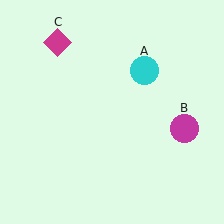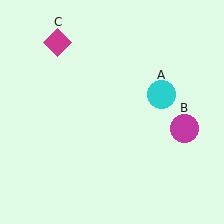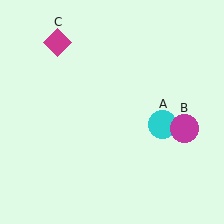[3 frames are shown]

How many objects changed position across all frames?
1 object changed position: cyan circle (object A).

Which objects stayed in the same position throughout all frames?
Magenta circle (object B) and magenta diamond (object C) remained stationary.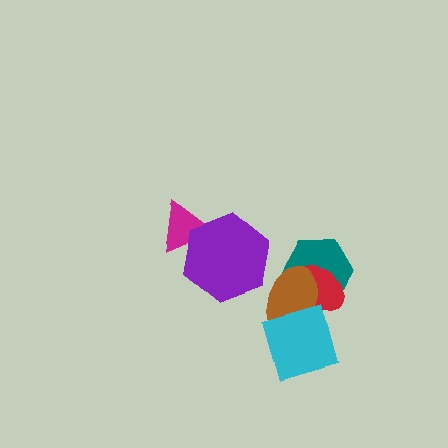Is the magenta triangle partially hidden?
Yes, it is partially covered by another shape.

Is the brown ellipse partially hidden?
Yes, it is partially covered by another shape.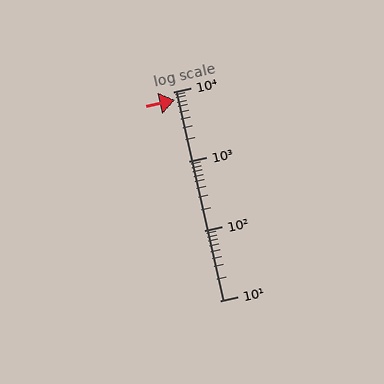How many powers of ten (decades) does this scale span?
The scale spans 3 decades, from 10 to 10000.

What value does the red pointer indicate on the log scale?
The pointer indicates approximately 7500.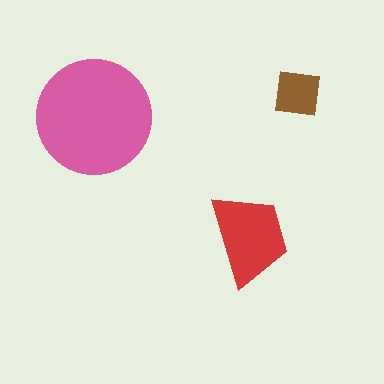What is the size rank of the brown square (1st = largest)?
3rd.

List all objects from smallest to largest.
The brown square, the red trapezoid, the pink circle.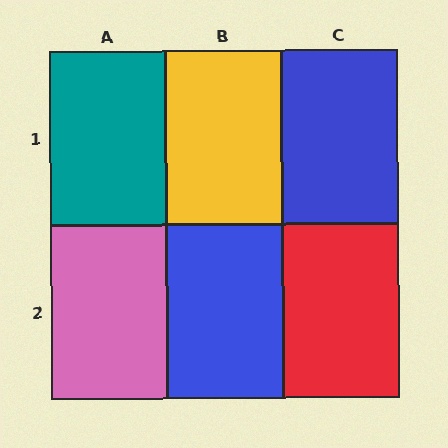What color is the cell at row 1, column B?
Yellow.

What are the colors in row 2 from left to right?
Pink, blue, red.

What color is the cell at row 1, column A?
Teal.